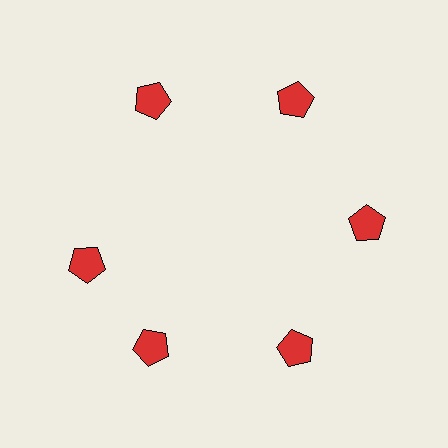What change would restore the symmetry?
The symmetry would be restored by rotating it back into even spacing with its neighbors so that all 6 pentagons sit at equal angles and equal distance from the center.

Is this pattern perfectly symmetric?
No. The 6 red pentagons are arranged in a ring, but one element near the 9 o'clock position is rotated out of alignment along the ring, breaking the 6-fold rotational symmetry.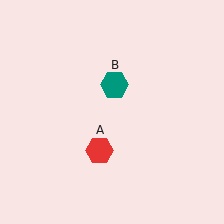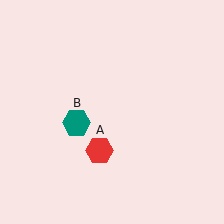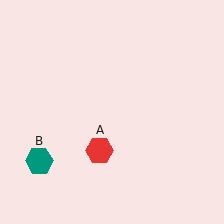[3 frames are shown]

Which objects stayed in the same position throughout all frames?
Red hexagon (object A) remained stationary.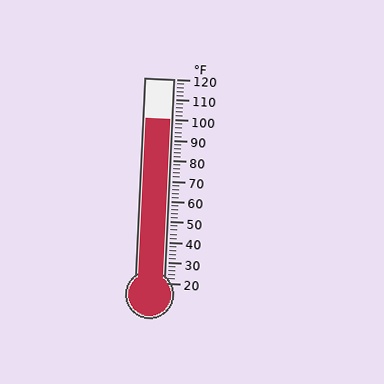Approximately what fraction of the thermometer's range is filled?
The thermometer is filled to approximately 80% of its range.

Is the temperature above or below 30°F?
The temperature is above 30°F.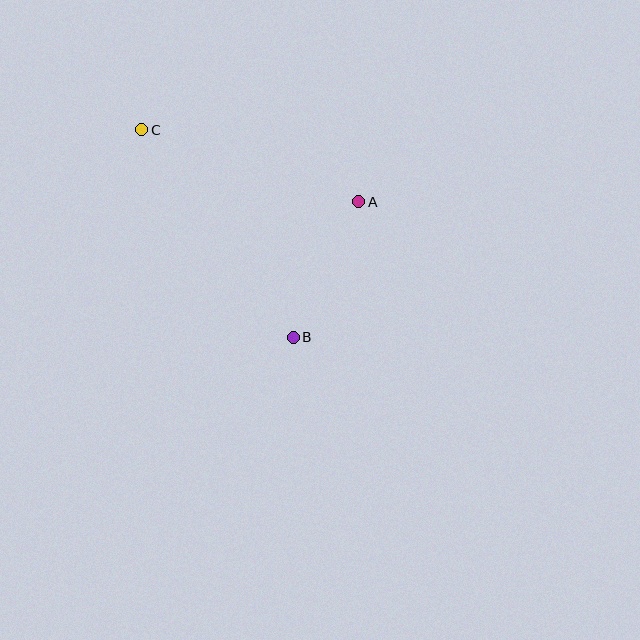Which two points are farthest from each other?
Points B and C are farthest from each other.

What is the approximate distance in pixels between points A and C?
The distance between A and C is approximately 229 pixels.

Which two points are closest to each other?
Points A and B are closest to each other.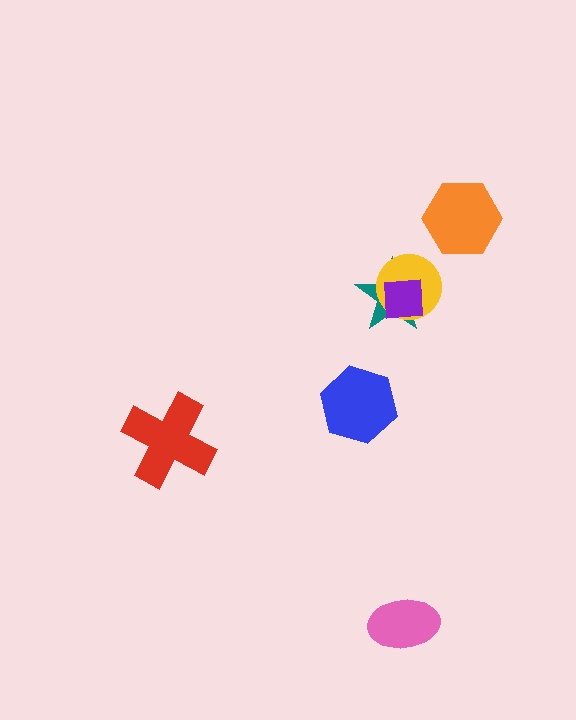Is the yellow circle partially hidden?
Yes, it is partially covered by another shape.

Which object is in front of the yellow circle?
The purple square is in front of the yellow circle.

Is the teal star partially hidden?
Yes, it is partially covered by another shape.